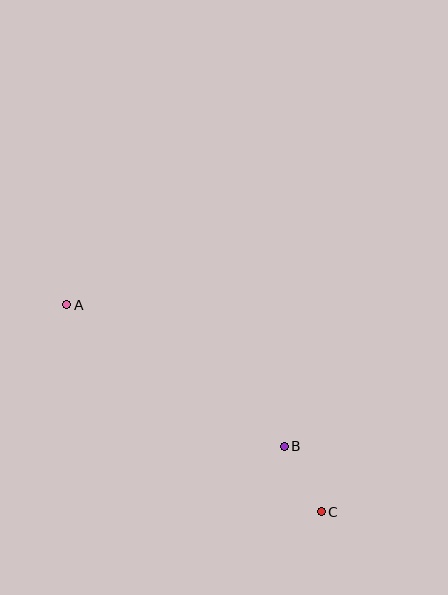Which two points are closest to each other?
Points B and C are closest to each other.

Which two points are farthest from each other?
Points A and C are farthest from each other.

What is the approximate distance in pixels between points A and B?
The distance between A and B is approximately 259 pixels.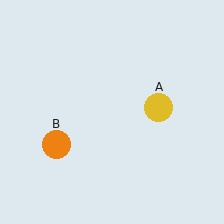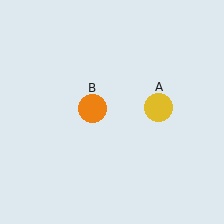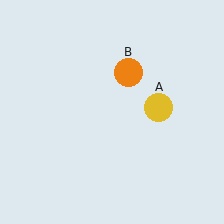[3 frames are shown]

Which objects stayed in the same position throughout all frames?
Yellow circle (object A) remained stationary.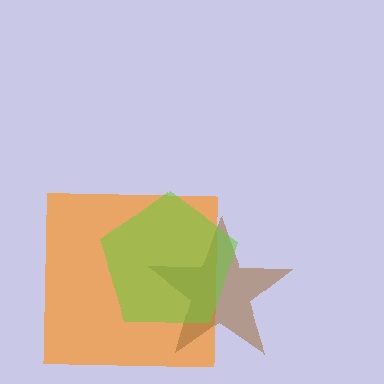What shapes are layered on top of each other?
The layered shapes are: an orange square, a brown star, a lime pentagon.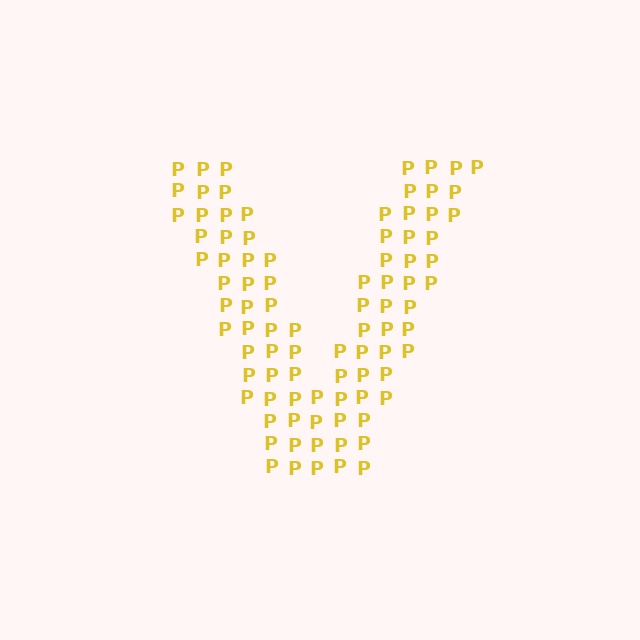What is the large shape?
The large shape is the letter V.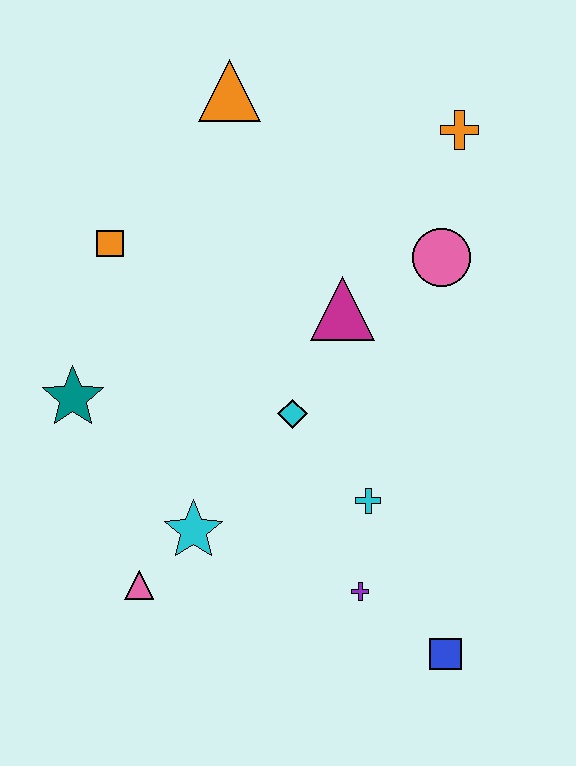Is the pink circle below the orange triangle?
Yes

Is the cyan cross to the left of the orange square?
No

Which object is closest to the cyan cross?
The purple cross is closest to the cyan cross.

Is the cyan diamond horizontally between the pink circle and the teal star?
Yes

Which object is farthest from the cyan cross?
The orange triangle is farthest from the cyan cross.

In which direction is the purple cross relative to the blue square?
The purple cross is to the left of the blue square.